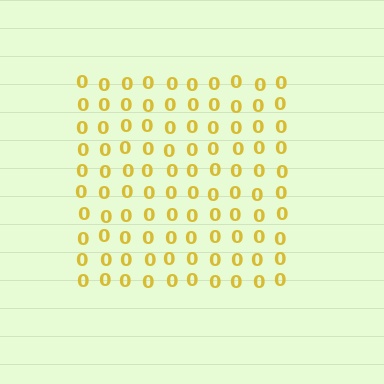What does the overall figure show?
The overall figure shows a square.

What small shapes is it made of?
It is made of small digit 0's.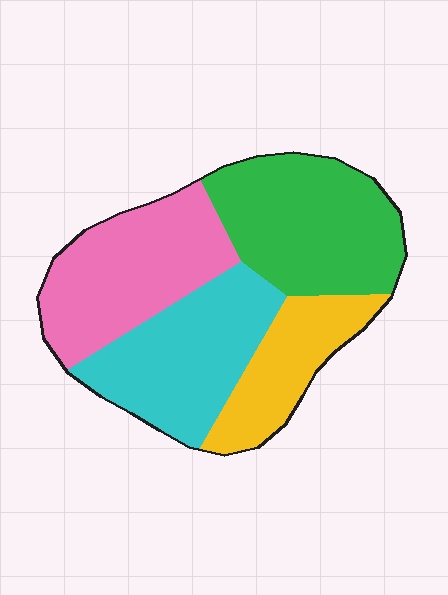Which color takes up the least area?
Yellow, at roughly 15%.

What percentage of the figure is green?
Green covers roughly 30% of the figure.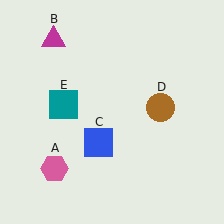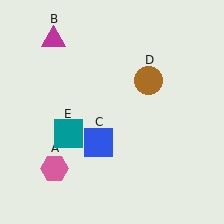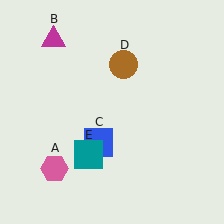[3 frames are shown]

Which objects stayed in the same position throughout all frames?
Pink hexagon (object A) and magenta triangle (object B) and blue square (object C) remained stationary.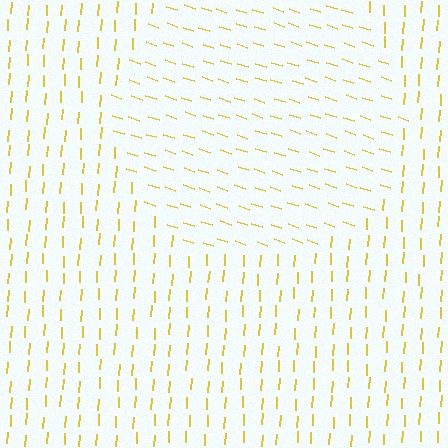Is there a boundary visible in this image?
Yes, there is a texture boundary formed by a change in line orientation.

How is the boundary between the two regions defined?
The boundary is defined purely by a change in line orientation (approximately 75 degrees difference). All lines are the same color and thickness.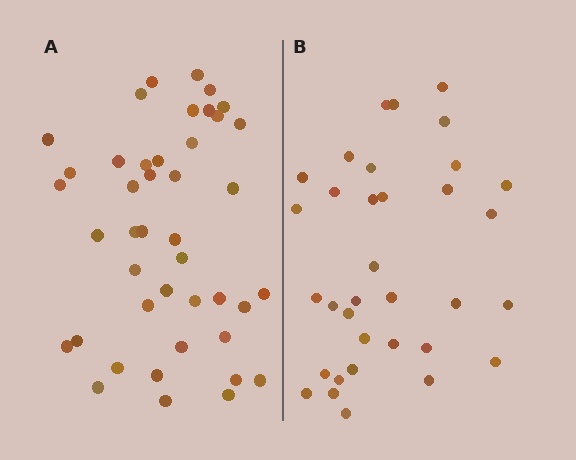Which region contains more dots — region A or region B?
Region A (the left region) has more dots.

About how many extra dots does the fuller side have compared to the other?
Region A has roughly 8 or so more dots than region B.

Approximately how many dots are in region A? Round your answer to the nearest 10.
About 40 dots. (The exact count is 43, which rounds to 40.)